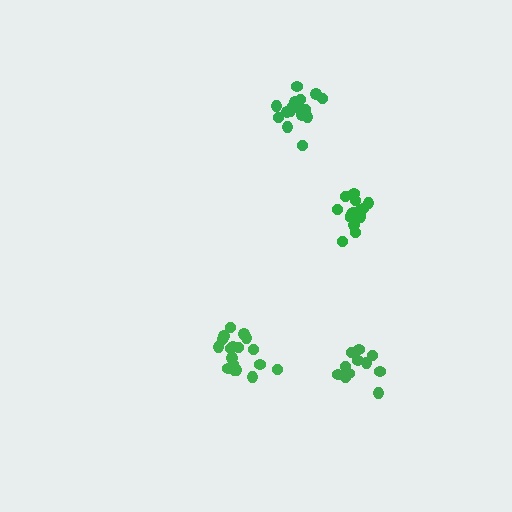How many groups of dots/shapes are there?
There are 4 groups.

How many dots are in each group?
Group 1: 18 dots, Group 2: 12 dots, Group 3: 17 dots, Group 4: 15 dots (62 total).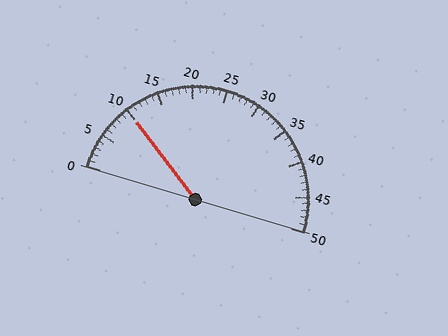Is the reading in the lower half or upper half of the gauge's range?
The reading is in the lower half of the range (0 to 50).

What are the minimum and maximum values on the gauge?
The gauge ranges from 0 to 50.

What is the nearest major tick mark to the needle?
The nearest major tick mark is 10.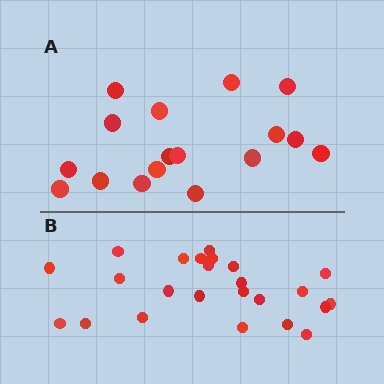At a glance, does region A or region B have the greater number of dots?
Region B (the bottom region) has more dots.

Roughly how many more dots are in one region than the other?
Region B has roughly 8 or so more dots than region A.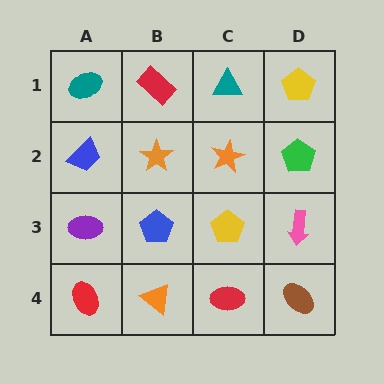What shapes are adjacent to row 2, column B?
A red rectangle (row 1, column B), a blue pentagon (row 3, column B), a blue trapezoid (row 2, column A), an orange star (row 2, column C).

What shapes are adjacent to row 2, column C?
A teal triangle (row 1, column C), a yellow pentagon (row 3, column C), an orange star (row 2, column B), a green pentagon (row 2, column D).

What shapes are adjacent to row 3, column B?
An orange star (row 2, column B), an orange triangle (row 4, column B), a purple ellipse (row 3, column A), a yellow pentagon (row 3, column C).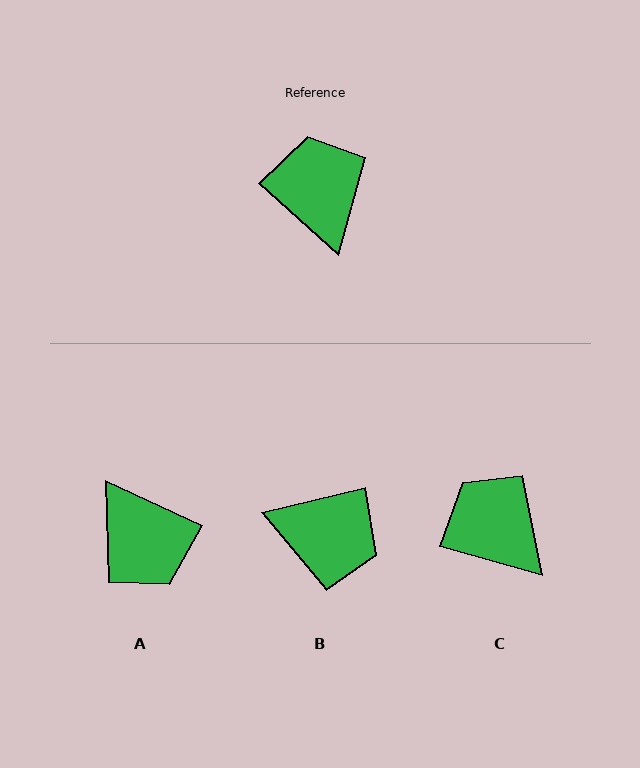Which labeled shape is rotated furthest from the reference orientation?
A, about 163 degrees away.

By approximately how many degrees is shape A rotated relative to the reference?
Approximately 163 degrees clockwise.